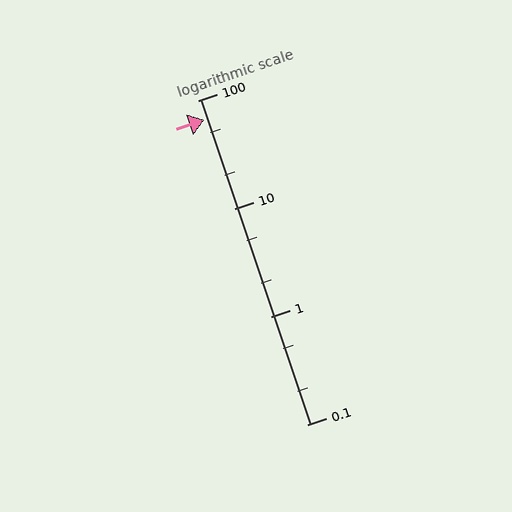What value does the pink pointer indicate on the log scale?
The pointer indicates approximately 66.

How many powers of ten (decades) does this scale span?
The scale spans 3 decades, from 0.1 to 100.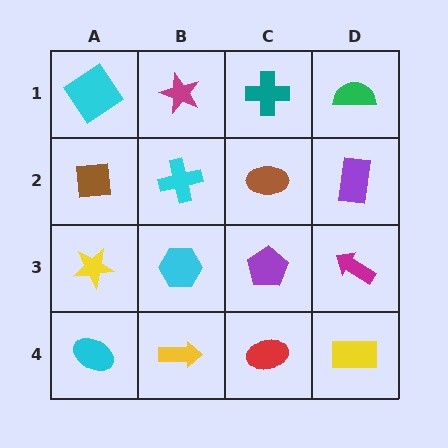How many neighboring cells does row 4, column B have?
3.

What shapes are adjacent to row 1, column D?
A purple rectangle (row 2, column D), a teal cross (row 1, column C).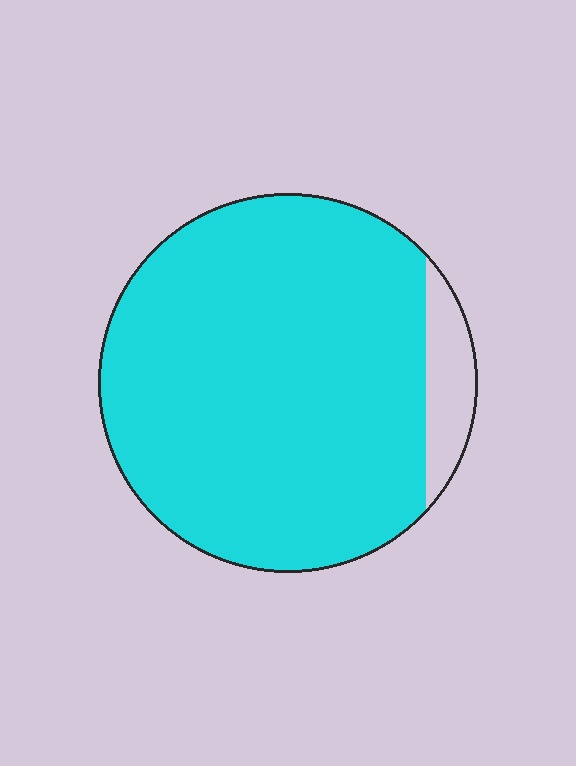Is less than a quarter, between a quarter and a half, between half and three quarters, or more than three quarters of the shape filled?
More than three quarters.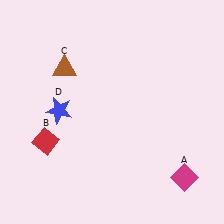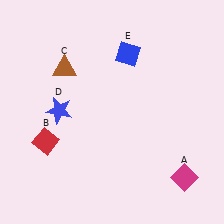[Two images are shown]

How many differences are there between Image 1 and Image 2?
There is 1 difference between the two images.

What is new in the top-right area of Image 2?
A blue diamond (E) was added in the top-right area of Image 2.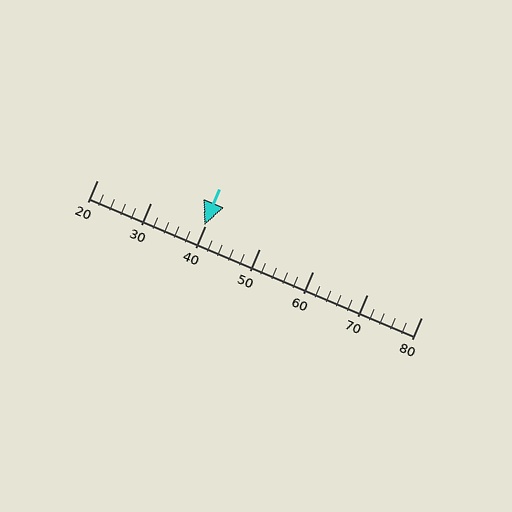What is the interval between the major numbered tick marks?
The major tick marks are spaced 10 units apart.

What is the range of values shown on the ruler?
The ruler shows values from 20 to 80.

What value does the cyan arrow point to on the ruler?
The cyan arrow points to approximately 40.